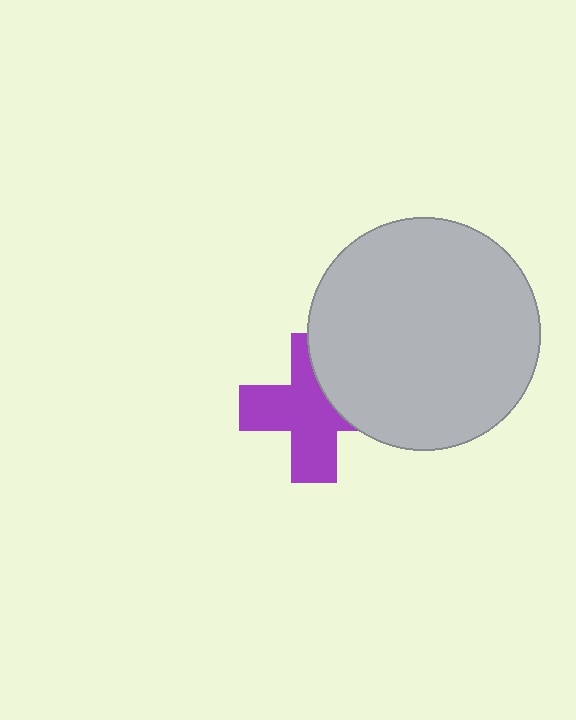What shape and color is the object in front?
The object in front is a light gray circle.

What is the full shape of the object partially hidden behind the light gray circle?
The partially hidden object is a purple cross.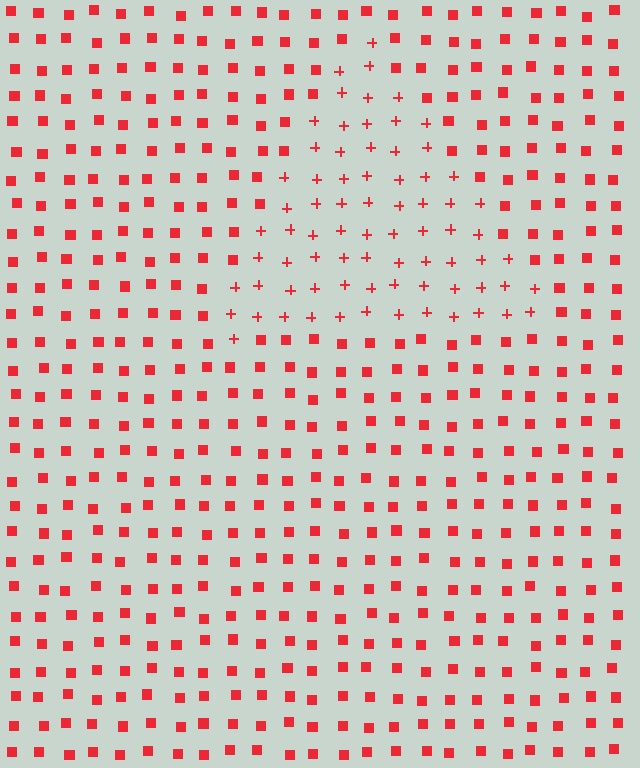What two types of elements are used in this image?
The image uses plus signs inside the triangle region and squares outside it.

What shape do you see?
I see a triangle.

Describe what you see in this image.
The image is filled with small red elements arranged in a uniform grid. A triangle-shaped region contains plus signs, while the surrounding area contains squares. The boundary is defined purely by the change in element shape.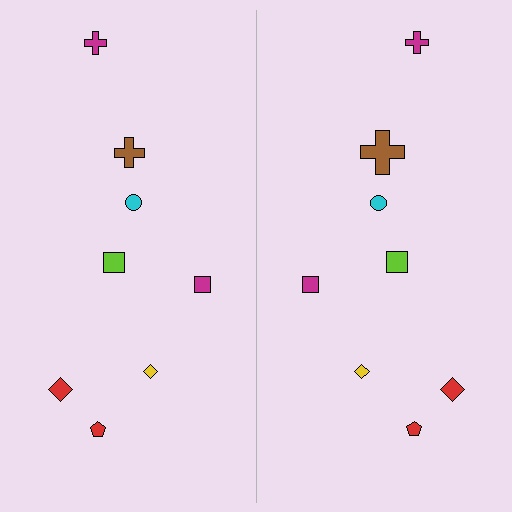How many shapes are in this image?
There are 16 shapes in this image.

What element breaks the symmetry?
The brown cross on the right side has a different size than its mirror counterpart.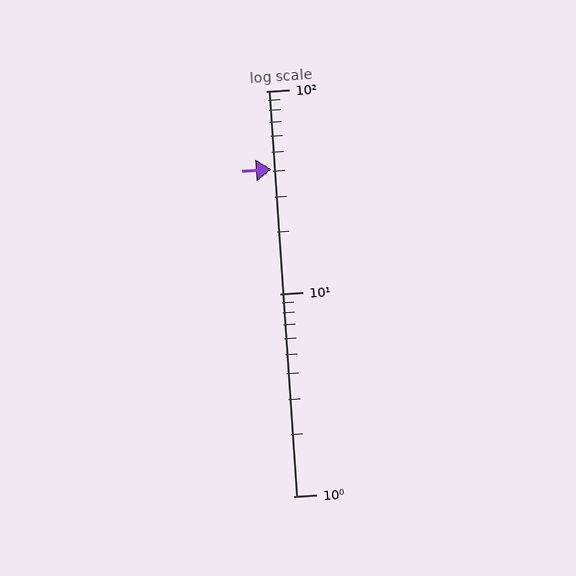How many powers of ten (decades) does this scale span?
The scale spans 2 decades, from 1 to 100.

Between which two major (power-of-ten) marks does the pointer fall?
The pointer is between 10 and 100.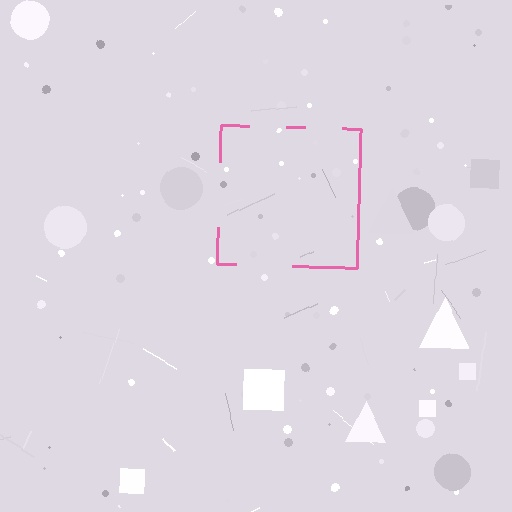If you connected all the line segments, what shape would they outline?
They would outline a square.